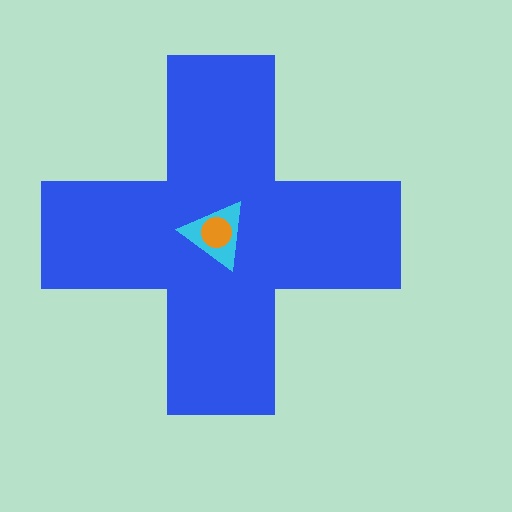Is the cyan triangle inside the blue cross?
Yes.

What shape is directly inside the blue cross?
The cyan triangle.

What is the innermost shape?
The orange circle.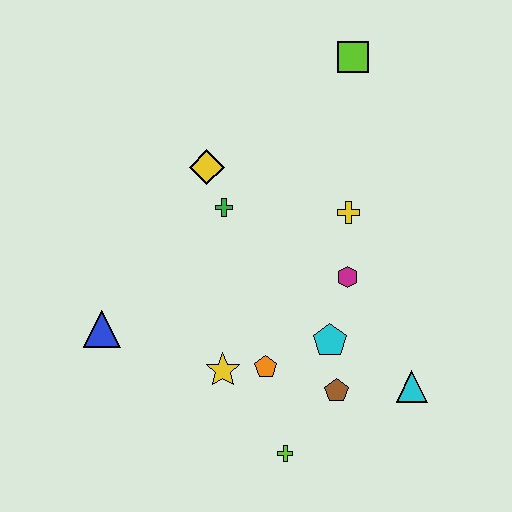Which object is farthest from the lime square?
The lime cross is farthest from the lime square.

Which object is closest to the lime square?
The yellow cross is closest to the lime square.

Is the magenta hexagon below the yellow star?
No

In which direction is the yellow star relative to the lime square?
The yellow star is below the lime square.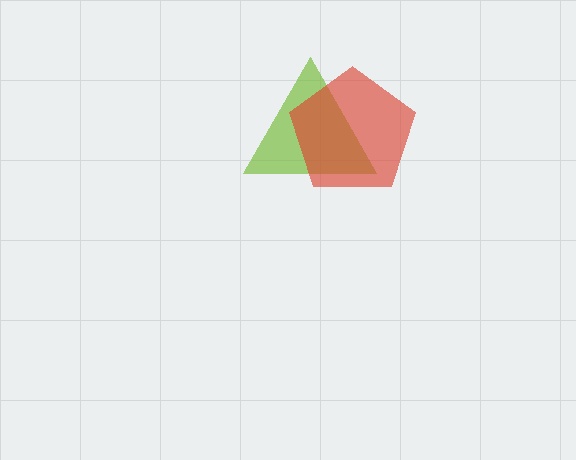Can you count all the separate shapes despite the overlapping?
Yes, there are 2 separate shapes.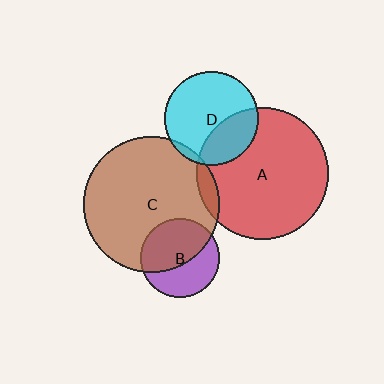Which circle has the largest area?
Circle C (brown).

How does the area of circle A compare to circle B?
Approximately 2.8 times.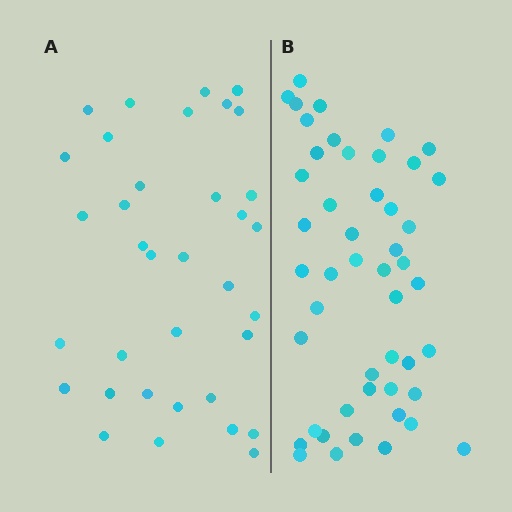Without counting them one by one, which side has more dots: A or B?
Region B (the right region) has more dots.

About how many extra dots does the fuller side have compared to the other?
Region B has approximately 15 more dots than region A.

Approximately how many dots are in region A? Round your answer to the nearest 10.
About 40 dots. (The exact count is 35, which rounds to 40.)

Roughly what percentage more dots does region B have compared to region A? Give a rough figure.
About 35% more.